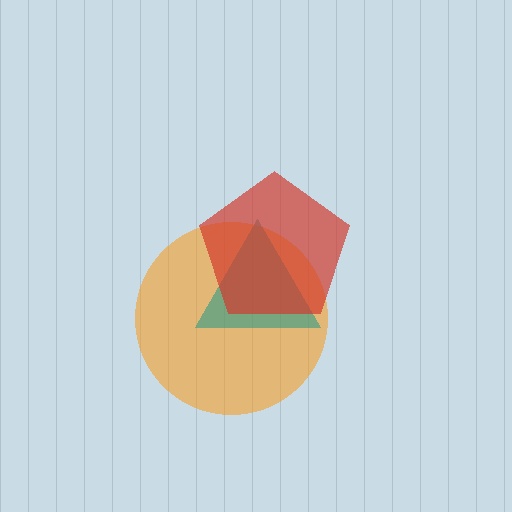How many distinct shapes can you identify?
There are 3 distinct shapes: an orange circle, a teal triangle, a red pentagon.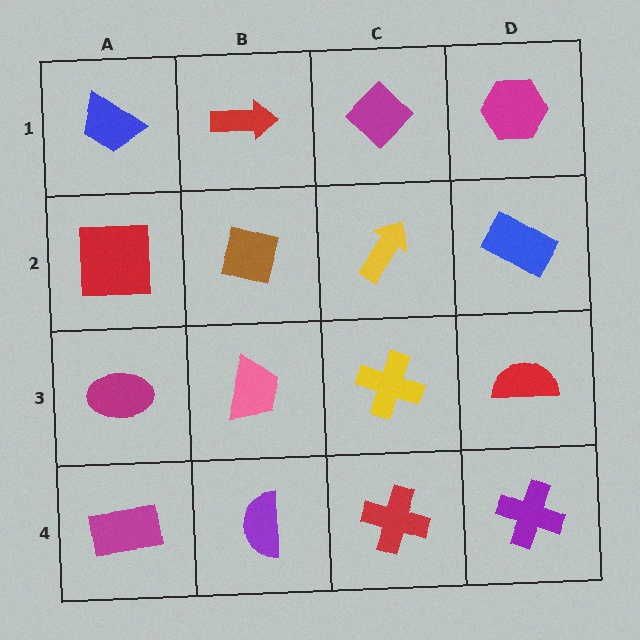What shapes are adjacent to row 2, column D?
A magenta hexagon (row 1, column D), a red semicircle (row 3, column D), a yellow arrow (row 2, column C).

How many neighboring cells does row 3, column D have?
3.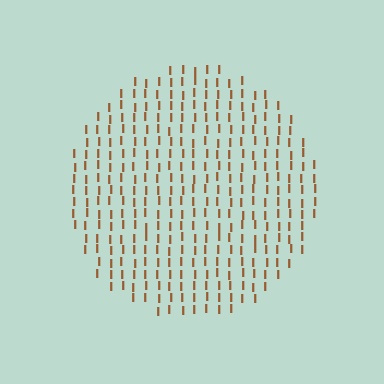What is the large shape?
The large shape is a circle.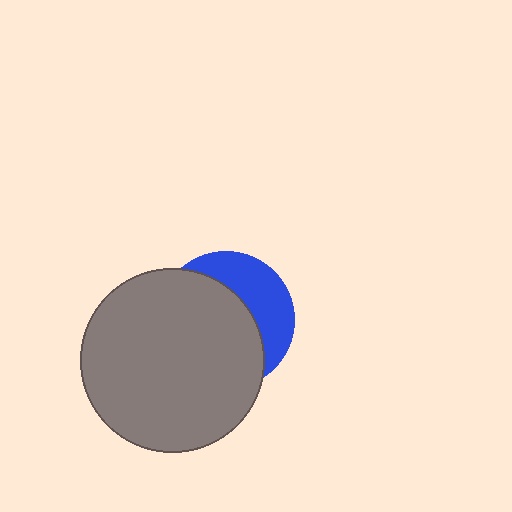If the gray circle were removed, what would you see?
You would see the complete blue circle.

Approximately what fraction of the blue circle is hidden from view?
Roughly 65% of the blue circle is hidden behind the gray circle.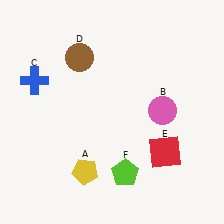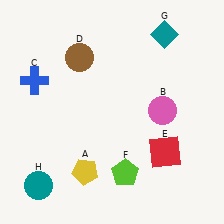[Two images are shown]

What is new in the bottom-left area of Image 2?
A teal circle (H) was added in the bottom-left area of Image 2.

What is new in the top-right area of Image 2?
A teal diamond (G) was added in the top-right area of Image 2.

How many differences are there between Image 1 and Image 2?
There are 2 differences between the two images.